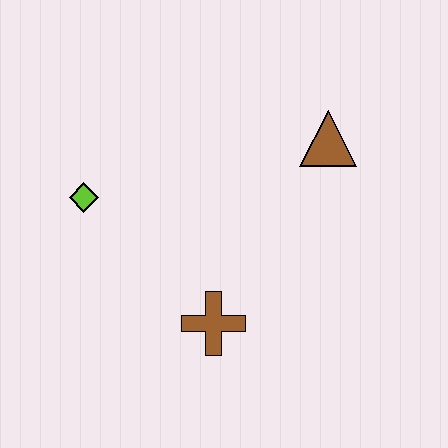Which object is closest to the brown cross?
The lime diamond is closest to the brown cross.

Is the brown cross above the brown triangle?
No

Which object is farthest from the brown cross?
The brown triangle is farthest from the brown cross.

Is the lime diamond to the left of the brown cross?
Yes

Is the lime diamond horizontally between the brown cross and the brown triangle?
No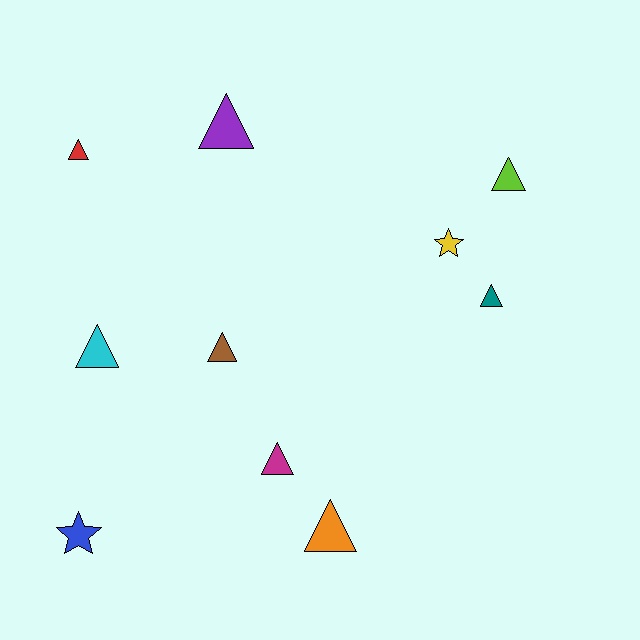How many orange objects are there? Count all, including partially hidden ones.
There is 1 orange object.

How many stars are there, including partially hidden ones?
There are 2 stars.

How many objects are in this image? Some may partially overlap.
There are 10 objects.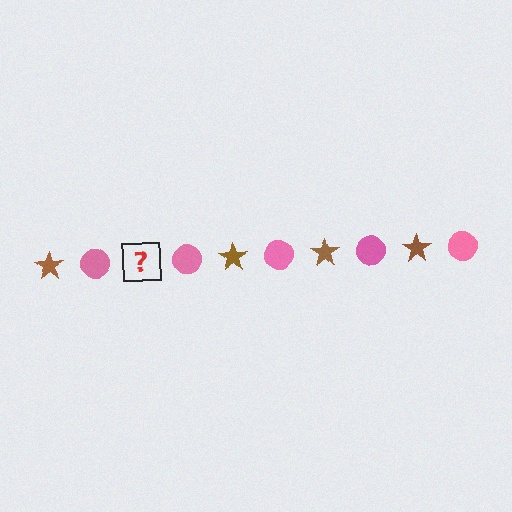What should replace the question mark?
The question mark should be replaced with a brown star.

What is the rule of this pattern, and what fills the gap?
The rule is that the pattern alternates between brown star and pink circle. The gap should be filled with a brown star.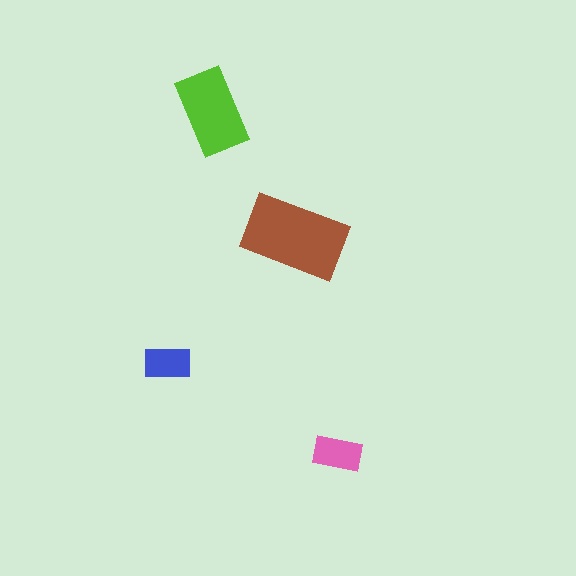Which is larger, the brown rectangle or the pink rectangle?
The brown one.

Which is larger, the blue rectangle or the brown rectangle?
The brown one.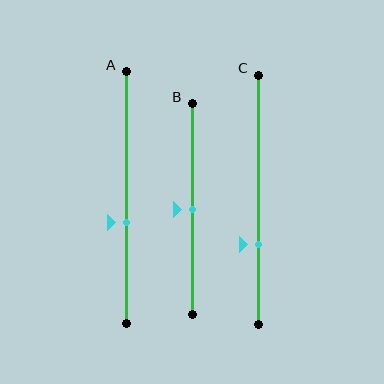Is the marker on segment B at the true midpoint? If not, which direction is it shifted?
Yes, the marker on segment B is at the true midpoint.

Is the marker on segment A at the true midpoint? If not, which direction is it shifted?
No, the marker on segment A is shifted downward by about 10% of the segment length.